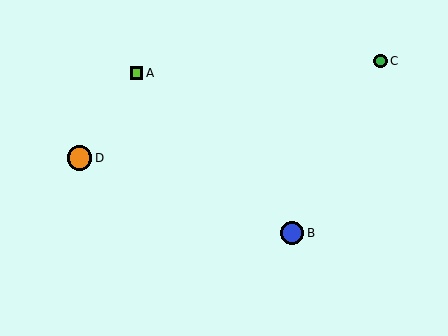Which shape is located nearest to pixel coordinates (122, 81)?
The lime square (labeled A) at (136, 73) is nearest to that location.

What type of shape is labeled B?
Shape B is a blue circle.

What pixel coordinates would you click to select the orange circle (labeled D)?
Click at (80, 158) to select the orange circle D.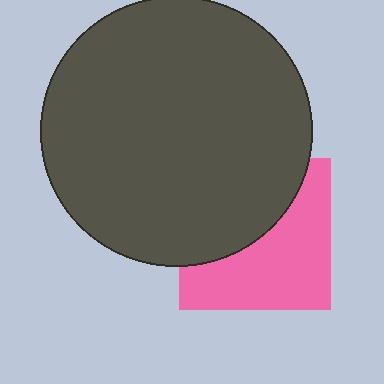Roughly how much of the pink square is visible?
About half of it is visible (roughly 54%).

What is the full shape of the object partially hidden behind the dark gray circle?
The partially hidden object is a pink square.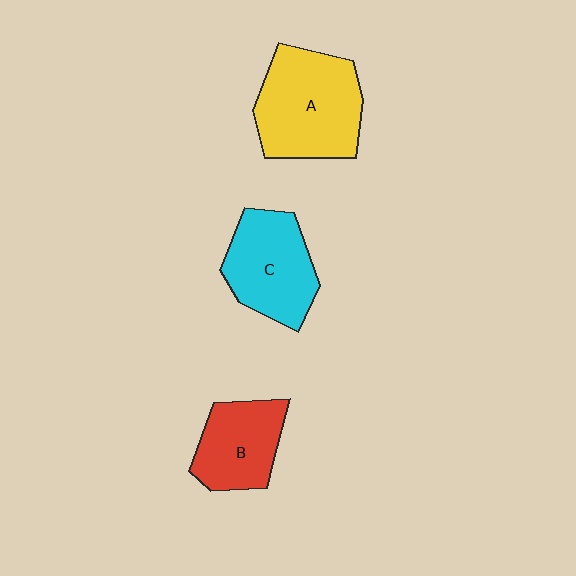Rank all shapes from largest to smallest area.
From largest to smallest: A (yellow), C (cyan), B (red).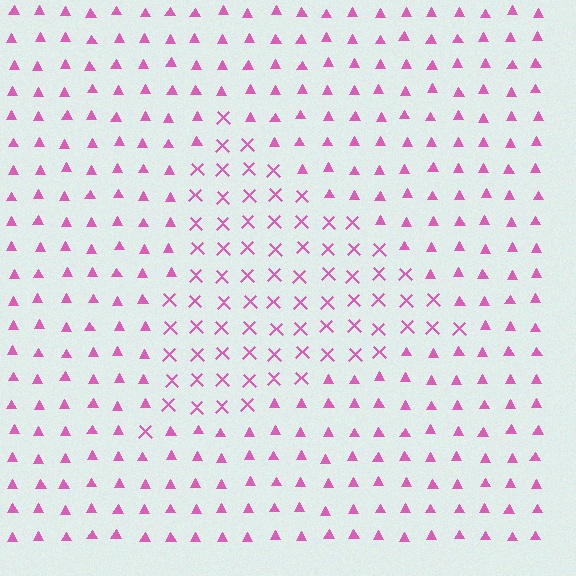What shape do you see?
I see a triangle.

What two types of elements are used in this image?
The image uses X marks inside the triangle region and triangles outside it.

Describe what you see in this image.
The image is filled with small pink elements arranged in a uniform grid. A triangle-shaped region contains X marks, while the surrounding area contains triangles. The boundary is defined purely by the change in element shape.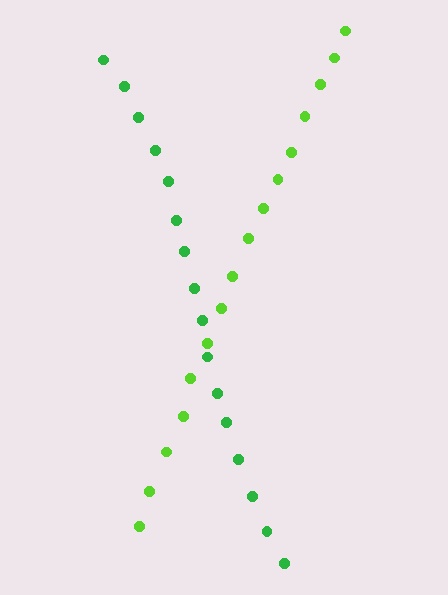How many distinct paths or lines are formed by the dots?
There are 2 distinct paths.